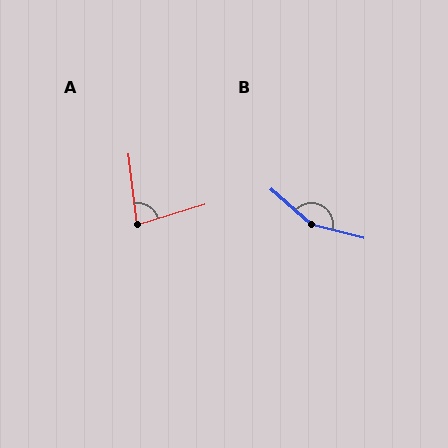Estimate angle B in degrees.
Approximately 153 degrees.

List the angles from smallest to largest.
A (81°), B (153°).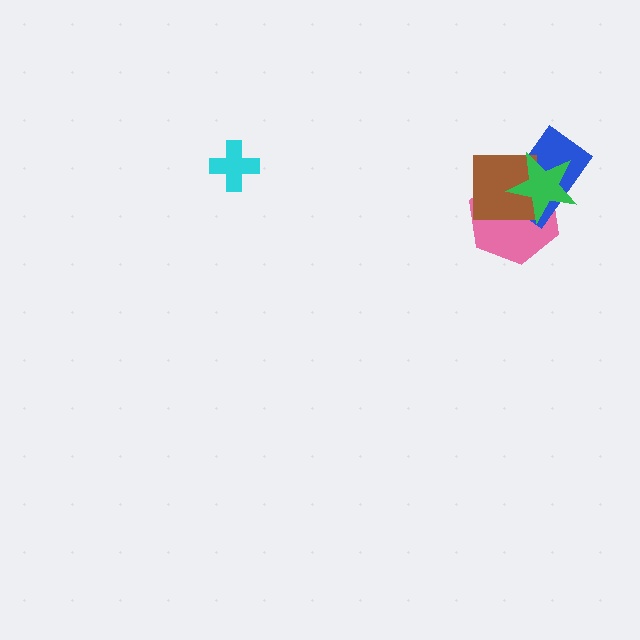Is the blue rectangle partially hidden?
Yes, it is partially covered by another shape.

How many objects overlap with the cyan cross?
0 objects overlap with the cyan cross.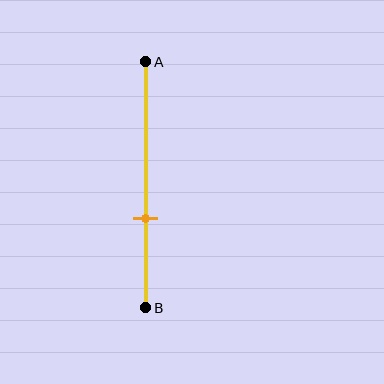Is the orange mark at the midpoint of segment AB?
No, the mark is at about 65% from A, not at the 50% midpoint.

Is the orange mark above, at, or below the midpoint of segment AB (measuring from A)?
The orange mark is below the midpoint of segment AB.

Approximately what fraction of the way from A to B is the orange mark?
The orange mark is approximately 65% of the way from A to B.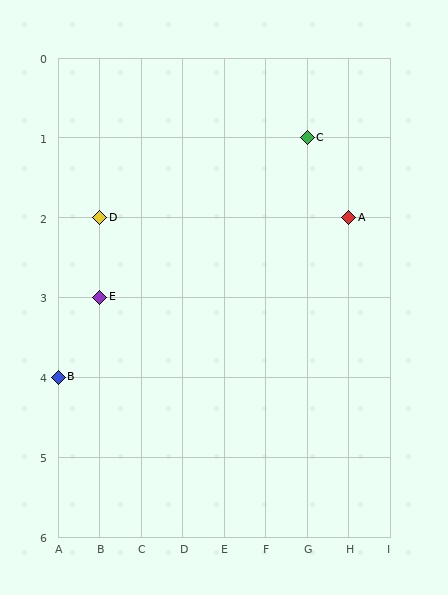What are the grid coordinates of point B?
Point B is at grid coordinates (A, 4).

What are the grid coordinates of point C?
Point C is at grid coordinates (G, 1).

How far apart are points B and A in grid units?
Points B and A are 7 columns and 2 rows apart (about 7.3 grid units diagonally).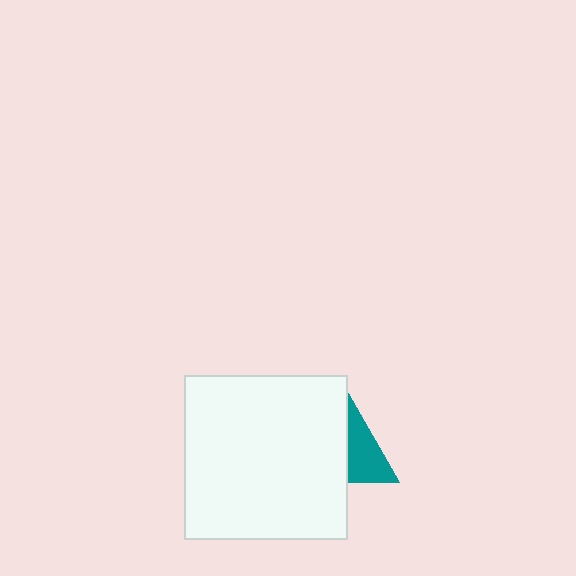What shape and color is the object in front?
The object in front is a white square.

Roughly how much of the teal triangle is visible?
About half of it is visible (roughly 51%).